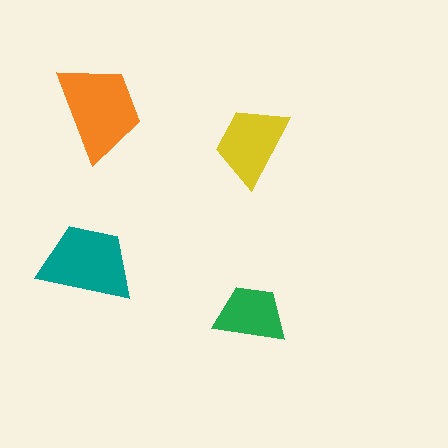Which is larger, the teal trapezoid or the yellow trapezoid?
The teal one.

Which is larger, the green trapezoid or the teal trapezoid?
The teal one.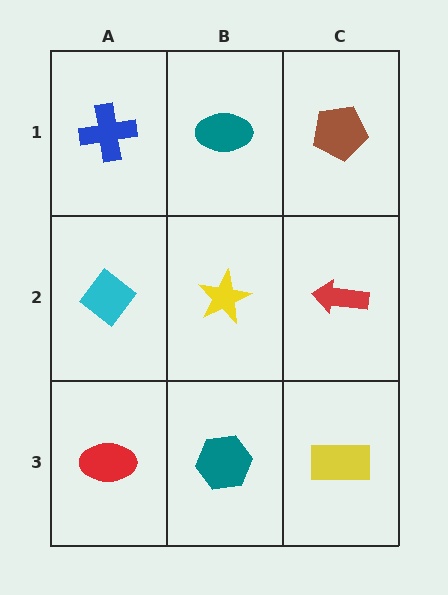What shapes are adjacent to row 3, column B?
A yellow star (row 2, column B), a red ellipse (row 3, column A), a yellow rectangle (row 3, column C).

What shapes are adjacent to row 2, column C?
A brown pentagon (row 1, column C), a yellow rectangle (row 3, column C), a yellow star (row 2, column B).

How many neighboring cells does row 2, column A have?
3.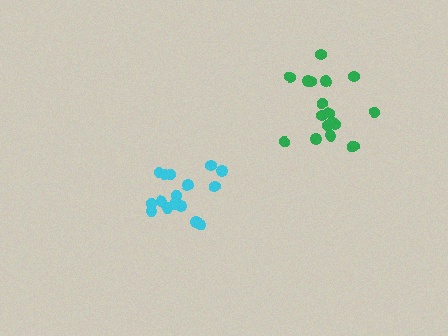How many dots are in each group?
Group 1: 17 dots, Group 2: 18 dots (35 total).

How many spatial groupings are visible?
There are 2 spatial groupings.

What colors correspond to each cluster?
The clusters are colored: cyan, green.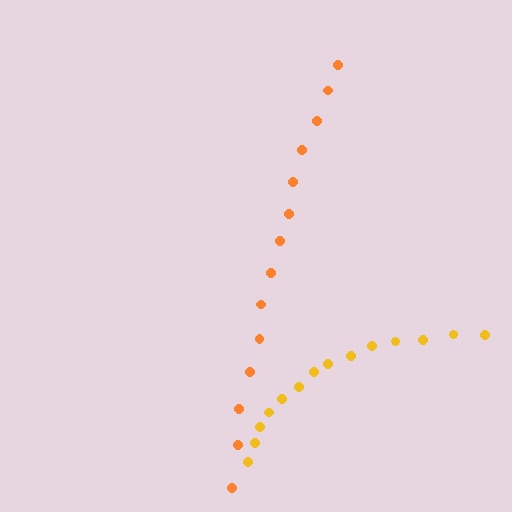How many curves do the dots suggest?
There are 2 distinct paths.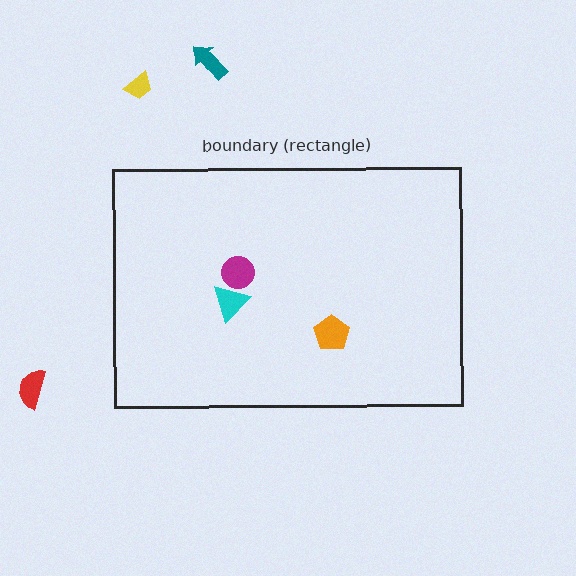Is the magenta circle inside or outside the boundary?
Inside.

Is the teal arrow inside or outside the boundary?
Outside.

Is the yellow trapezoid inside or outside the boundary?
Outside.